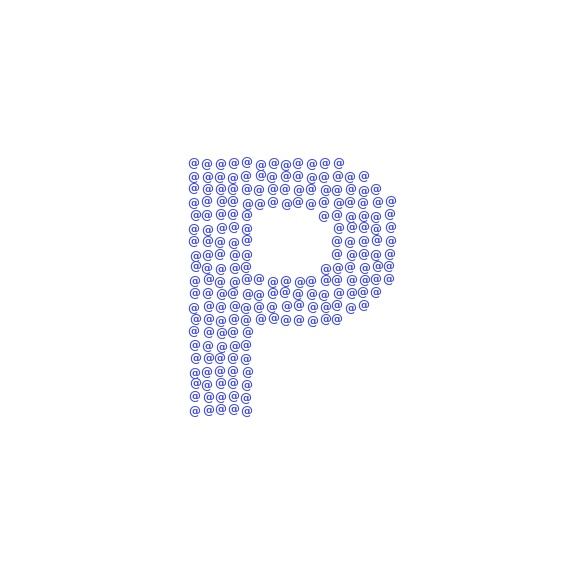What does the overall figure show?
The overall figure shows the letter P.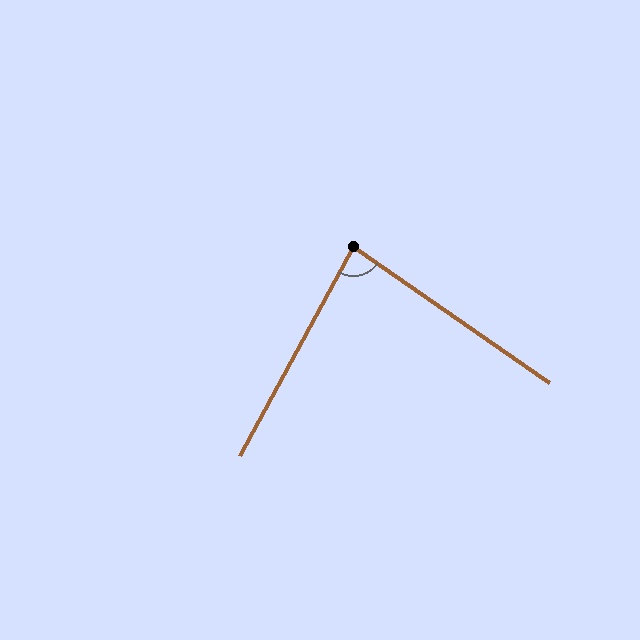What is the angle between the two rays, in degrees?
Approximately 84 degrees.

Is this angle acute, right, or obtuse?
It is acute.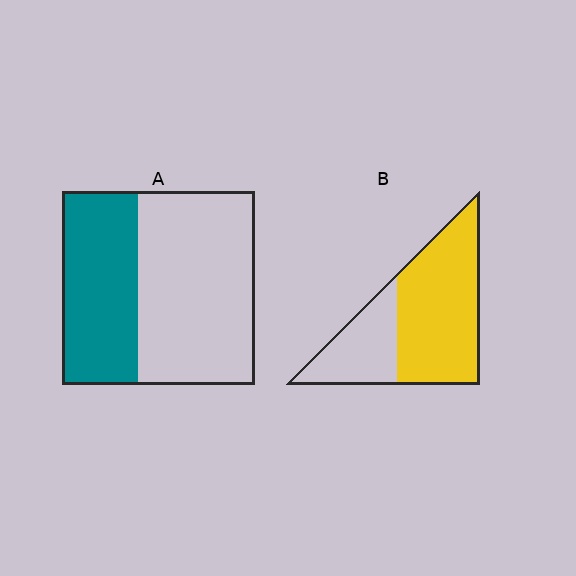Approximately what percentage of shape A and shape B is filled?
A is approximately 40% and B is approximately 65%.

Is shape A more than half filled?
No.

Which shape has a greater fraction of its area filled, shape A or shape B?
Shape B.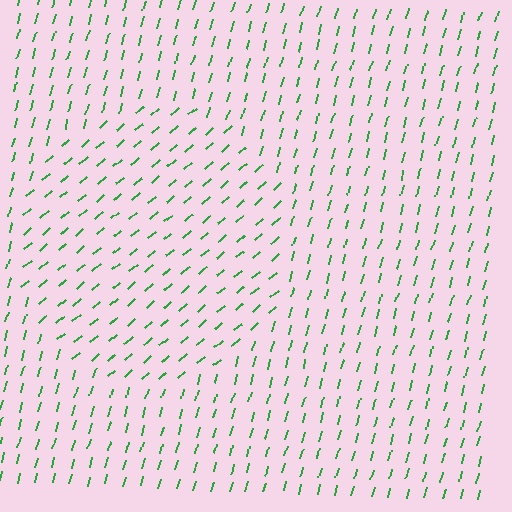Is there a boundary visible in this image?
Yes, there is a texture boundary formed by a change in line orientation.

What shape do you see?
I see a circle.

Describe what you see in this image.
The image is filled with small green line segments. A circle region in the image has lines oriented differently from the surrounding lines, creating a visible texture boundary.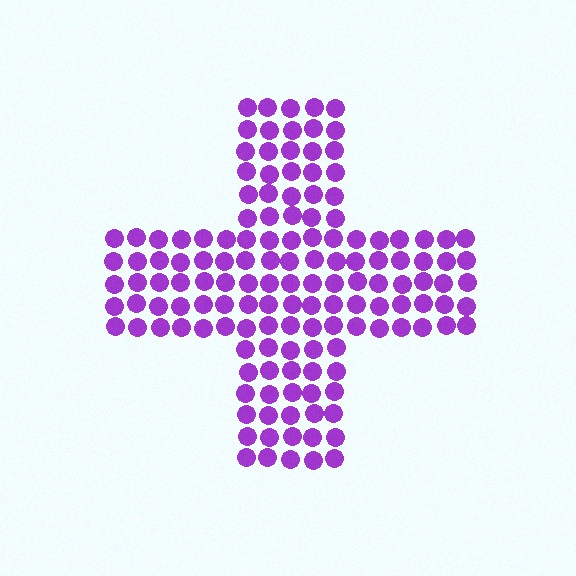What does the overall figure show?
The overall figure shows a cross.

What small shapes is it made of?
It is made of small circles.